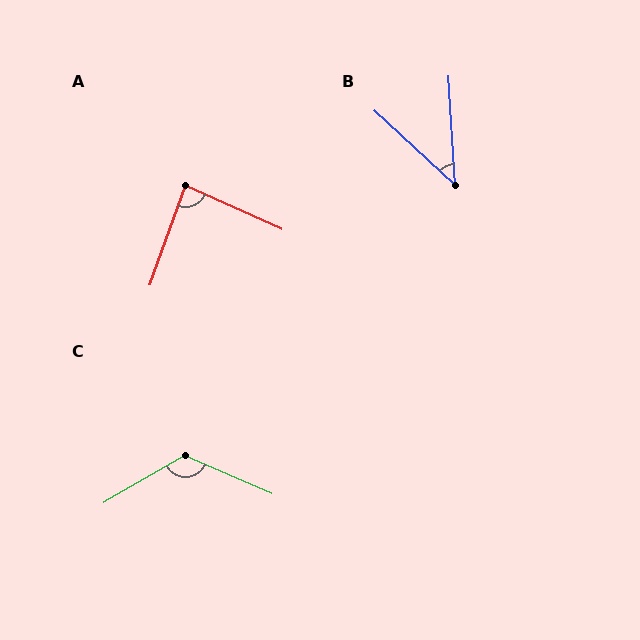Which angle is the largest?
C, at approximately 126 degrees.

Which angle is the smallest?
B, at approximately 44 degrees.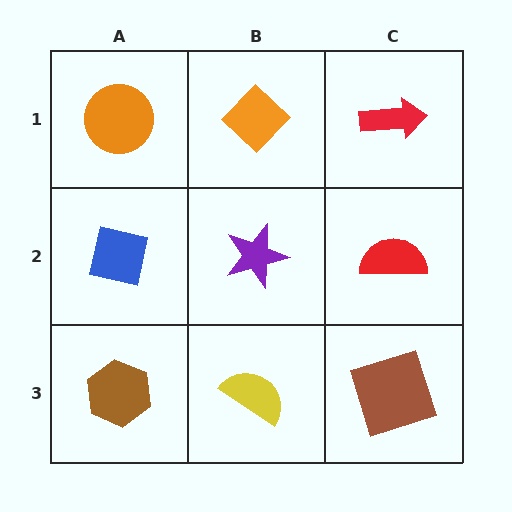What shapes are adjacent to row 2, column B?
An orange diamond (row 1, column B), a yellow semicircle (row 3, column B), a blue square (row 2, column A), a red semicircle (row 2, column C).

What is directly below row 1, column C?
A red semicircle.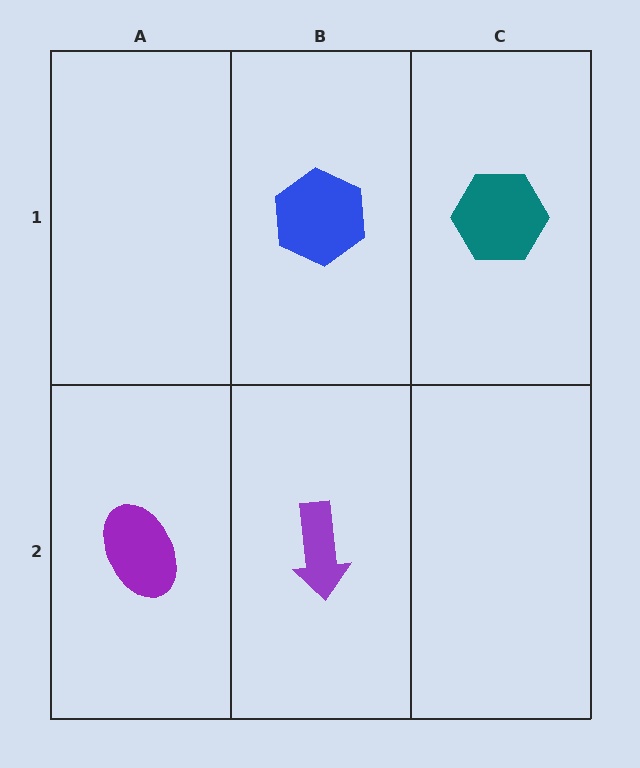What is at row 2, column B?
A purple arrow.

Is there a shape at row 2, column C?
No, that cell is empty.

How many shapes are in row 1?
2 shapes.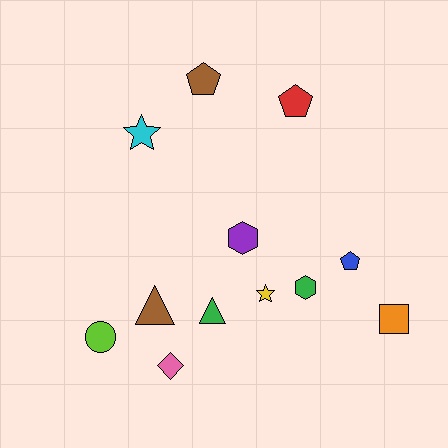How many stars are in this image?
There are 2 stars.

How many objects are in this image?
There are 12 objects.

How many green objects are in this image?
There are 2 green objects.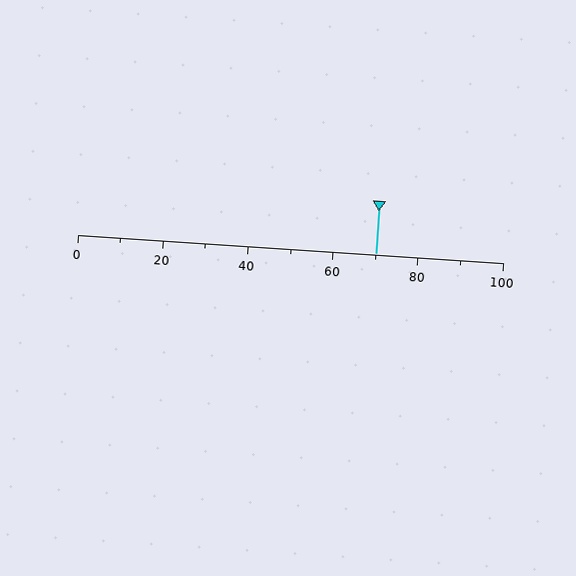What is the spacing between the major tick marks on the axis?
The major ticks are spaced 20 apart.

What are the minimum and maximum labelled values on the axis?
The axis runs from 0 to 100.